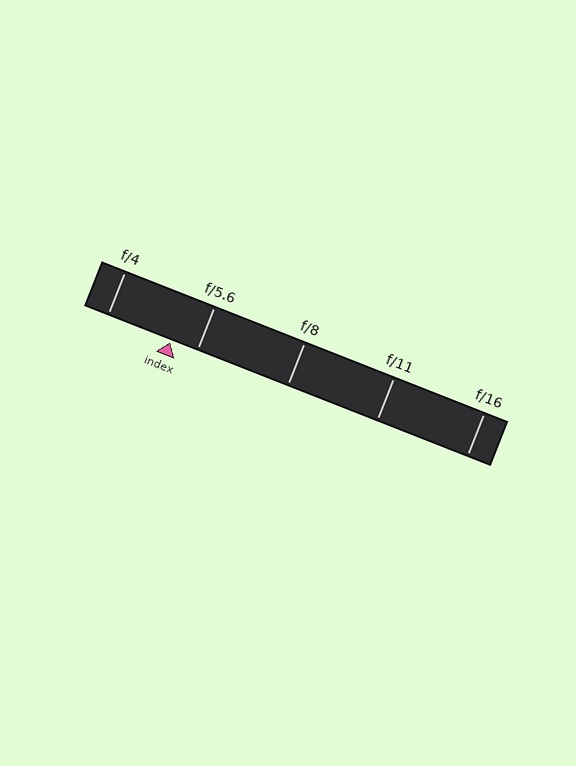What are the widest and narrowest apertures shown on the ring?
The widest aperture shown is f/4 and the narrowest is f/16.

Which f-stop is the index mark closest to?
The index mark is closest to f/5.6.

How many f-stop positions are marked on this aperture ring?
There are 5 f-stop positions marked.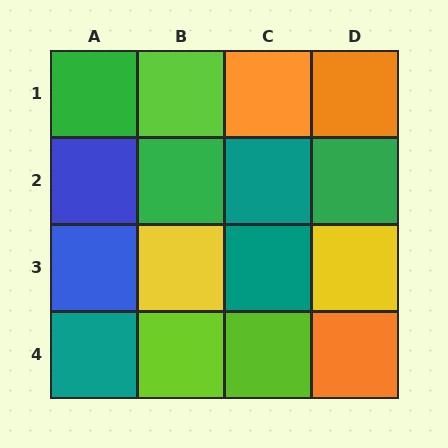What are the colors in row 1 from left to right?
Green, lime, orange, orange.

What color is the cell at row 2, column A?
Blue.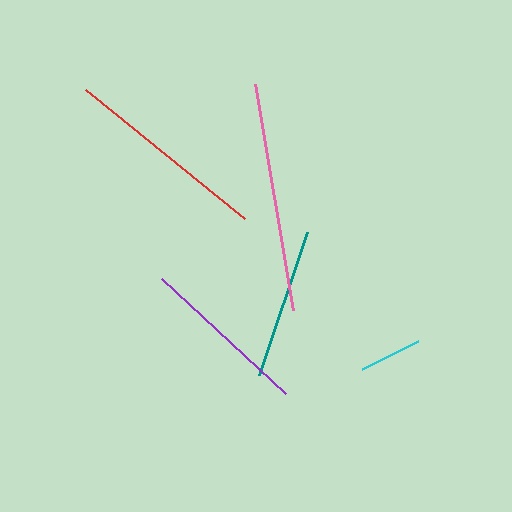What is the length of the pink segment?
The pink segment is approximately 229 pixels long.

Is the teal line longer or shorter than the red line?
The red line is longer than the teal line.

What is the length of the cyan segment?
The cyan segment is approximately 62 pixels long.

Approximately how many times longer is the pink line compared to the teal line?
The pink line is approximately 1.5 times the length of the teal line.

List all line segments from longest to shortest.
From longest to shortest: pink, red, purple, teal, cyan.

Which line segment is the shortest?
The cyan line is the shortest at approximately 62 pixels.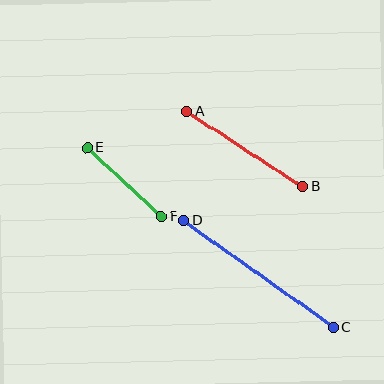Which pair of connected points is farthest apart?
Points C and D are farthest apart.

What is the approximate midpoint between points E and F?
The midpoint is at approximately (124, 182) pixels.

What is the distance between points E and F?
The distance is approximately 101 pixels.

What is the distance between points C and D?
The distance is approximately 184 pixels.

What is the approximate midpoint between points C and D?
The midpoint is at approximately (258, 274) pixels.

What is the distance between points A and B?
The distance is approximately 138 pixels.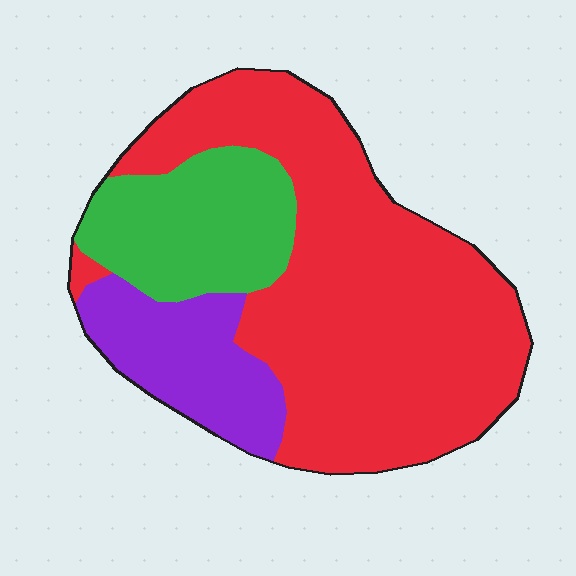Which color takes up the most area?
Red, at roughly 65%.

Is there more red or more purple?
Red.